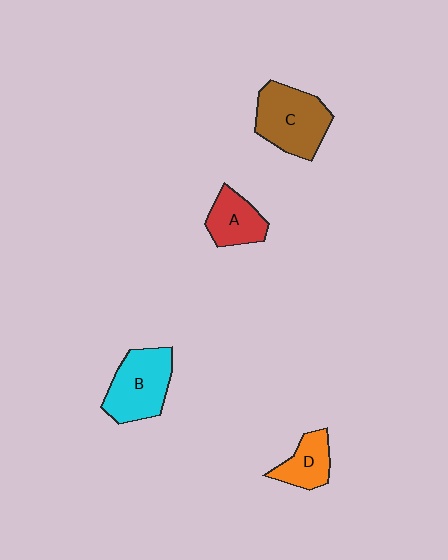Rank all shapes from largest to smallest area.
From largest to smallest: C (brown), B (cyan), A (red), D (orange).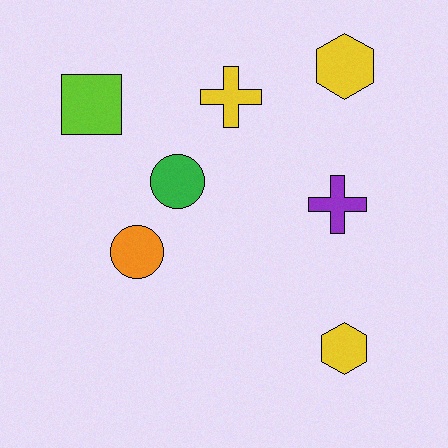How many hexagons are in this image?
There are 2 hexagons.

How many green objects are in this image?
There is 1 green object.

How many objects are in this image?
There are 7 objects.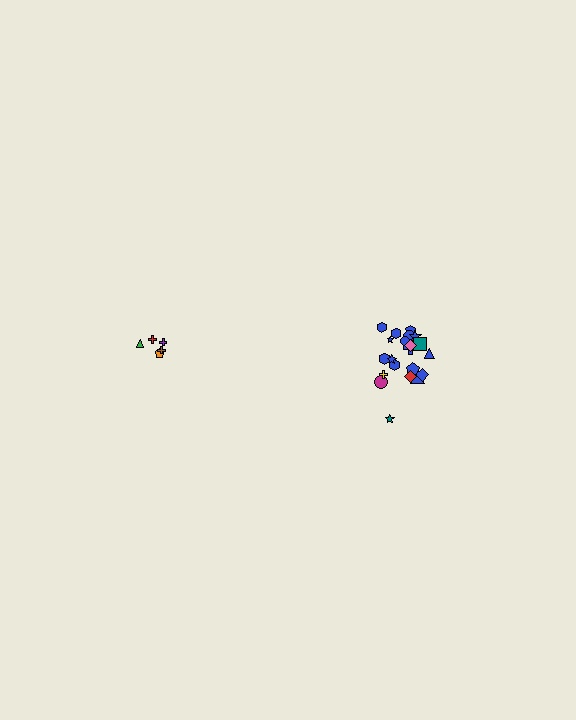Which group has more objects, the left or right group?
The right group.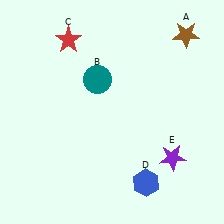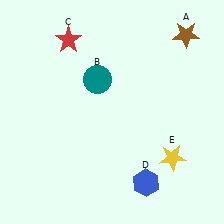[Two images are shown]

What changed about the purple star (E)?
In Image 1, E is purple. In Image 2, it changed to yellow.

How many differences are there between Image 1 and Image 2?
There is 1 difference between the two images.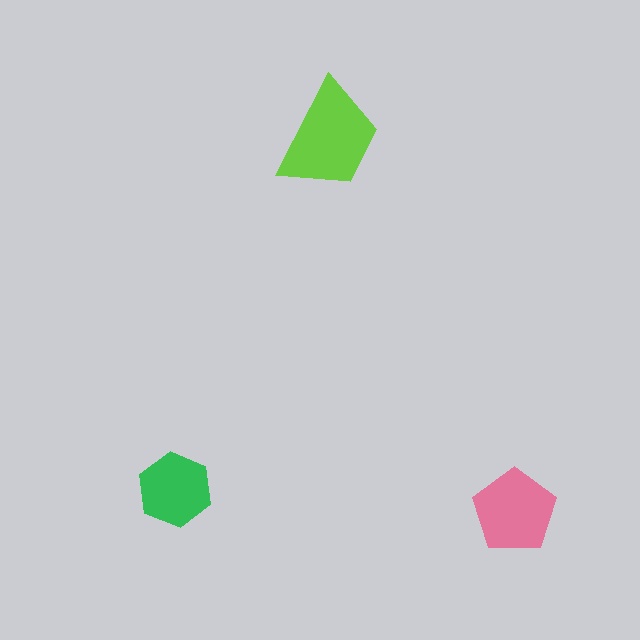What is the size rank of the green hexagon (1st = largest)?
3rd.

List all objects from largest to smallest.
The lime trapezoid, the pink pentagon, the green hexagon.